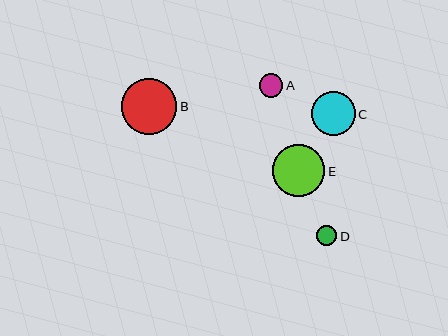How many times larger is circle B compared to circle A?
Circle B is approximately 2.4 times the size of circle A.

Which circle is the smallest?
Circle D is the smallest with a size of approximately 20 pixels.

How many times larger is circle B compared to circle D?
Circle B is approximately 2.8 times the size of circle D.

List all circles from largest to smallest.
From largest to smallest: B, E, C, A, D.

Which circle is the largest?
Circle B is the largest with a size of approximately 56 pixels.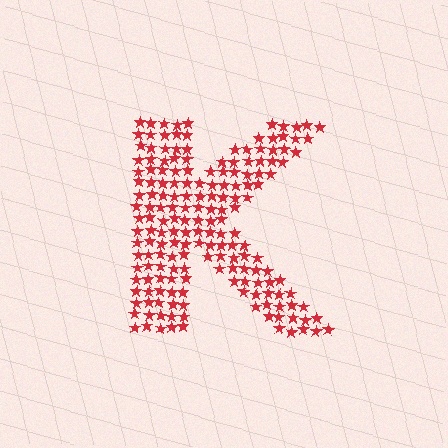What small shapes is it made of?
It is made of small stars.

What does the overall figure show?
The overall figure shows the letter K.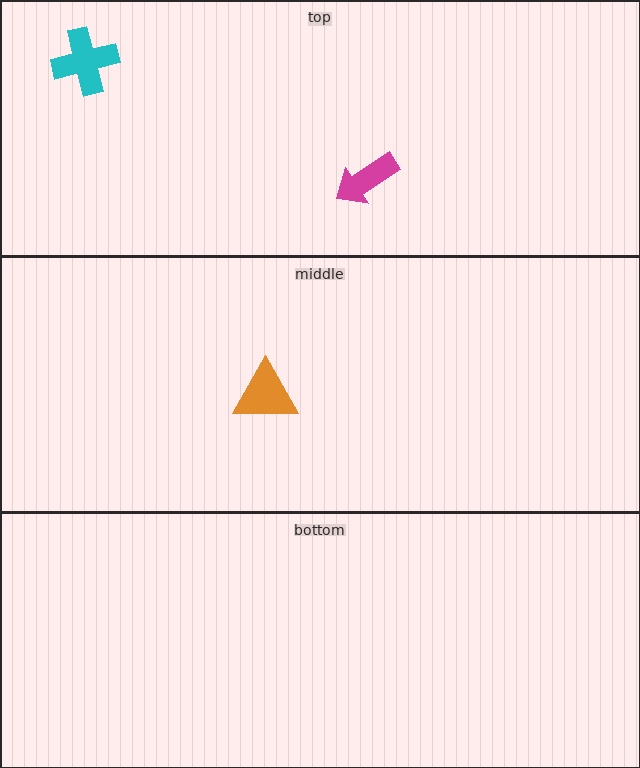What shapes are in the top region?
The magenta arrow, the cyan cross.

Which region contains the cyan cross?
The top region.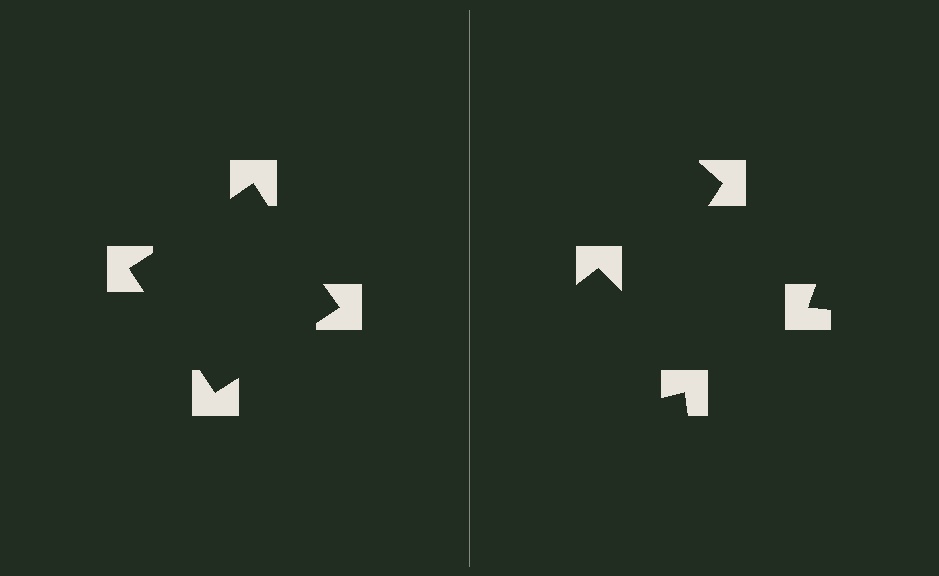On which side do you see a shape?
An illusory square appears on the left side. On the right side the wedge cuts are rotated, so no coherent shape forms.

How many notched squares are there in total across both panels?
8 — 4 on each side.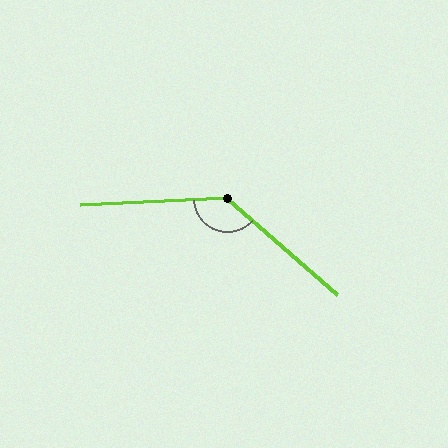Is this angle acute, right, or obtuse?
It is obtuse.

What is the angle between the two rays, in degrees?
Approximately 136 degrees.